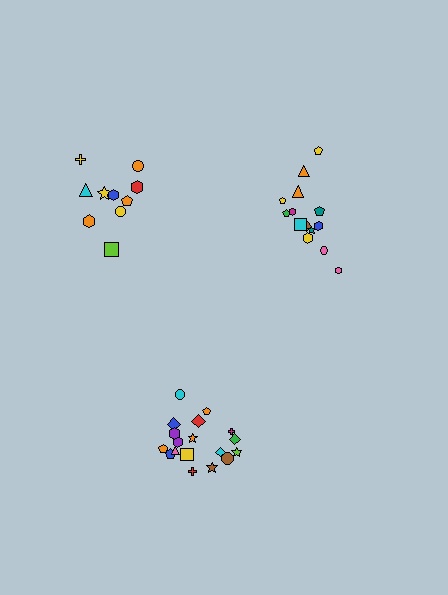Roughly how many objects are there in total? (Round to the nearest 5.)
Roughly 45 objects in total.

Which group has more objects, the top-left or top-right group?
The top-right group.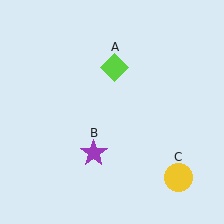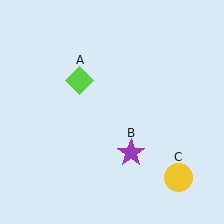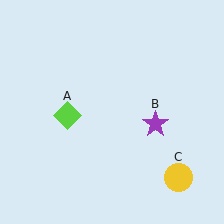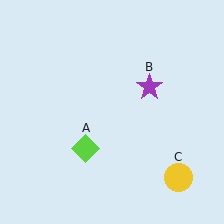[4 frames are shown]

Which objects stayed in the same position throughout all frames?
Yellow circle (object C) remained stationary.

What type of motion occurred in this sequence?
The lime diamond (object A), purple star (object B) rotated counterclockwise around the center of the scene.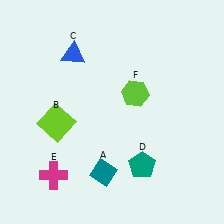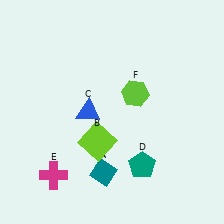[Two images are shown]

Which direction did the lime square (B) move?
The lime square (B) moved right.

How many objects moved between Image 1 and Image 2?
2 objects moved between the two images.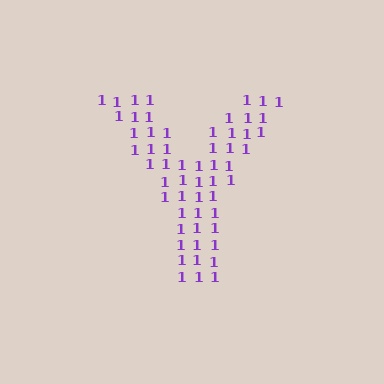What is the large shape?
The large shape is the letter Y.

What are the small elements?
The small elements are digit 1's.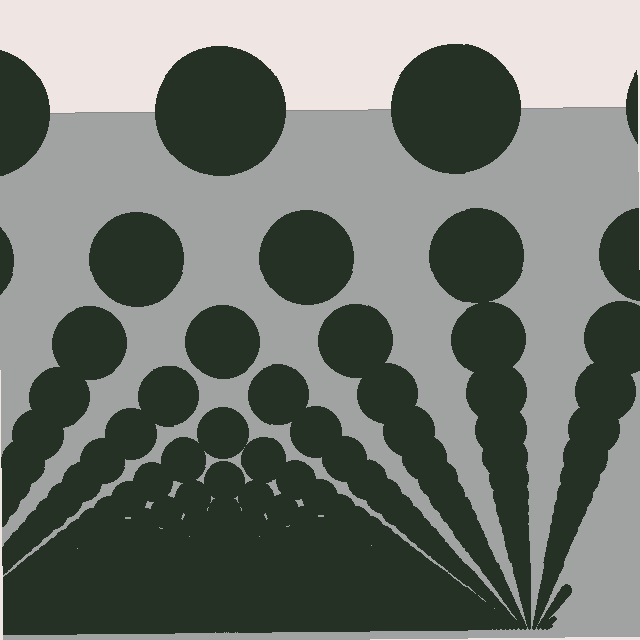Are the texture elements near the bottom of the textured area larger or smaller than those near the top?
Smaller. The gradient is inverted — elements near the bottom are smaller and denser.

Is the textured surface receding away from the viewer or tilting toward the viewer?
The surface appears to tilt toward the viewer. Texture elements get larger and sparser toward the top.